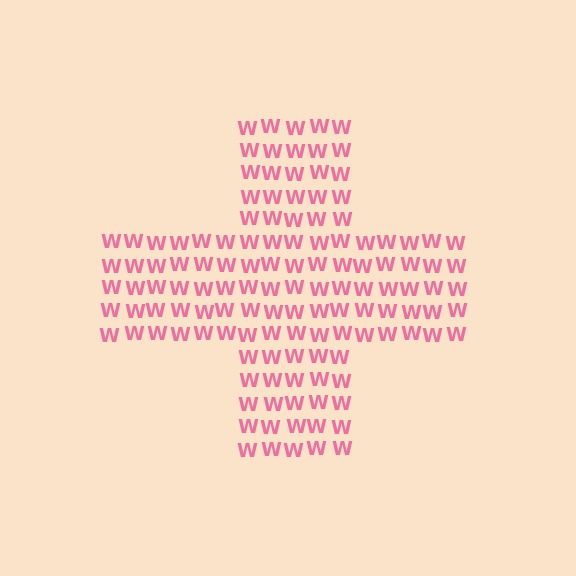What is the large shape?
The large shape is a cross.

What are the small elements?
The small elements are letter W's.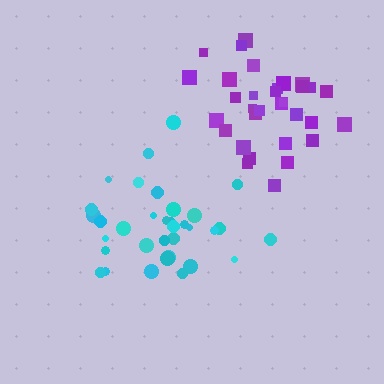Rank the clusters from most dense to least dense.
purple, cyan.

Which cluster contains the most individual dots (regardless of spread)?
Cyan (34).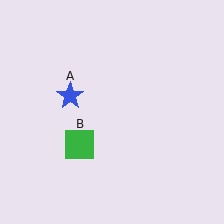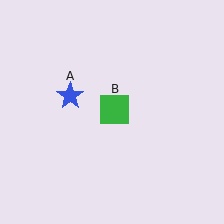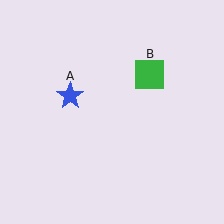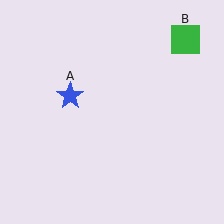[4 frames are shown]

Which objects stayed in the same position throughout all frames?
Blue star (object A) remained stationary.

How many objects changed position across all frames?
1 object changed position: green square (object B).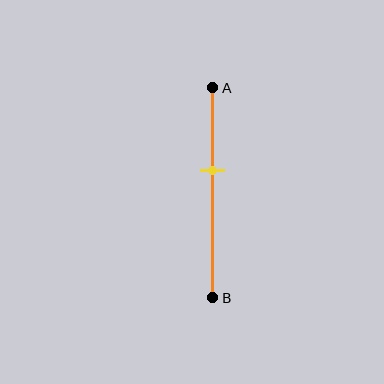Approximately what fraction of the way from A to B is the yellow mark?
The yellow mark is approximately 40% of the way from A to B.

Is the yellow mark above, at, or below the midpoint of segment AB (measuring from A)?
The yellow mark is above the midpoint of segment AB.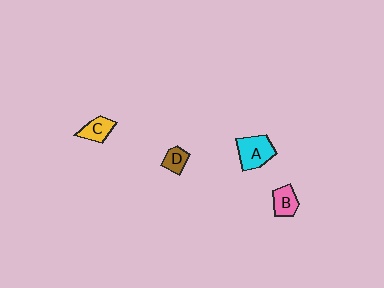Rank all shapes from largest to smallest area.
From largest to smallest: A (cyan), B (pink), C (yellow), D (brown).